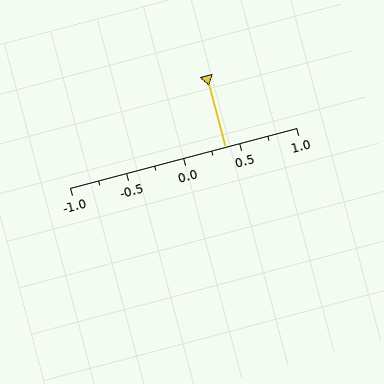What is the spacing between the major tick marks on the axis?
The major ticks are spaced 0.5 apart.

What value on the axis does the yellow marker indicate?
The marker indicates approximately 0.38.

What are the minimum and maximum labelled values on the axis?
The axis runs from -1.0 to 1.0.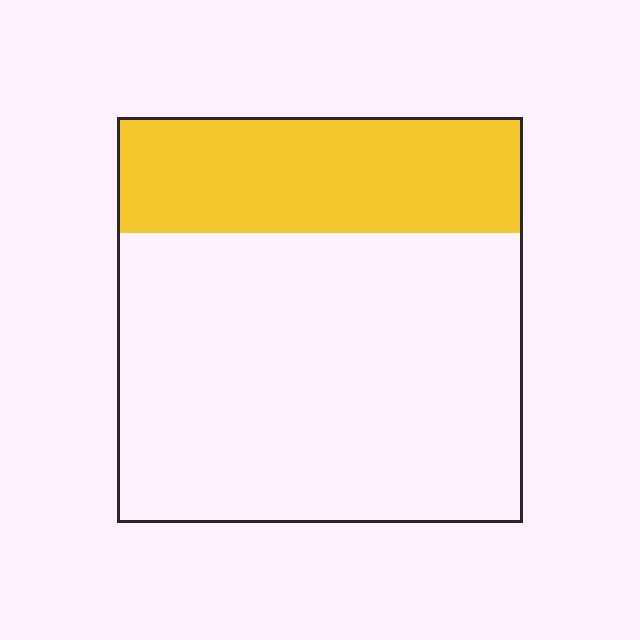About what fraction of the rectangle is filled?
About one quarter (1/4).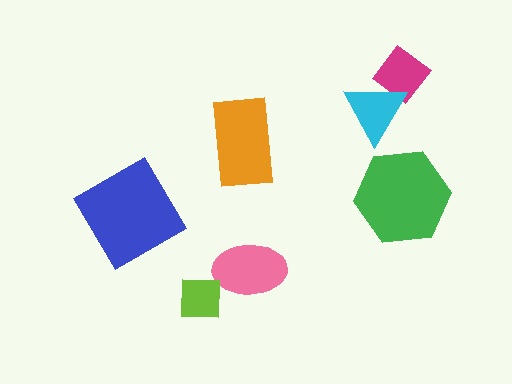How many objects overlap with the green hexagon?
0 objects overlap with the green hexagon.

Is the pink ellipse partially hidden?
Yes, it is partially covered by another shape.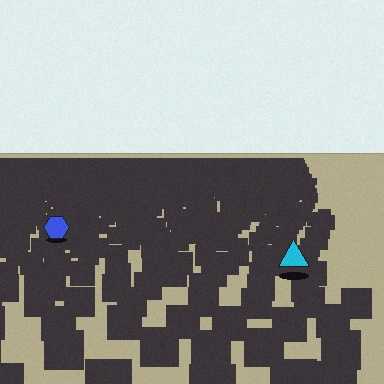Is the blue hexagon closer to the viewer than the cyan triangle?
No. The cyan triangle is closer — you can tell from the texture gradient: the ground texture is coarser near it.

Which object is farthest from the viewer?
The blue hexagon is farthest from the viewer. It appears smaller and the ground texture around it is denser.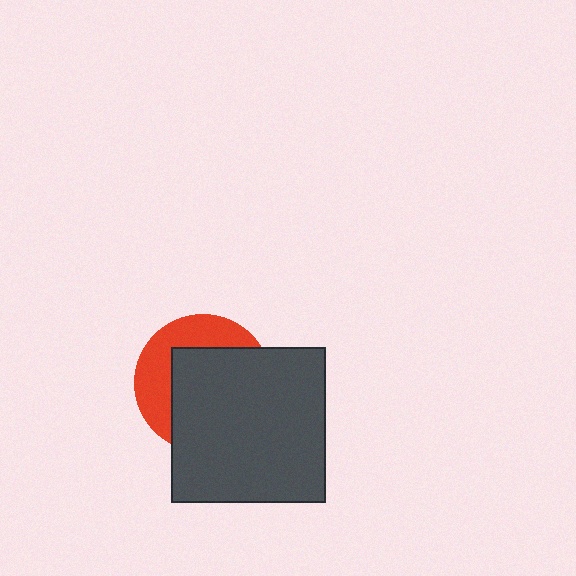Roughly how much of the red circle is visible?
A small part of it is visible (roughly 38%).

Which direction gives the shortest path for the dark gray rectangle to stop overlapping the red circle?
Moving toward the lower-right gives the shortest separation.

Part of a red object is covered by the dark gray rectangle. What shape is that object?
It is a circle.